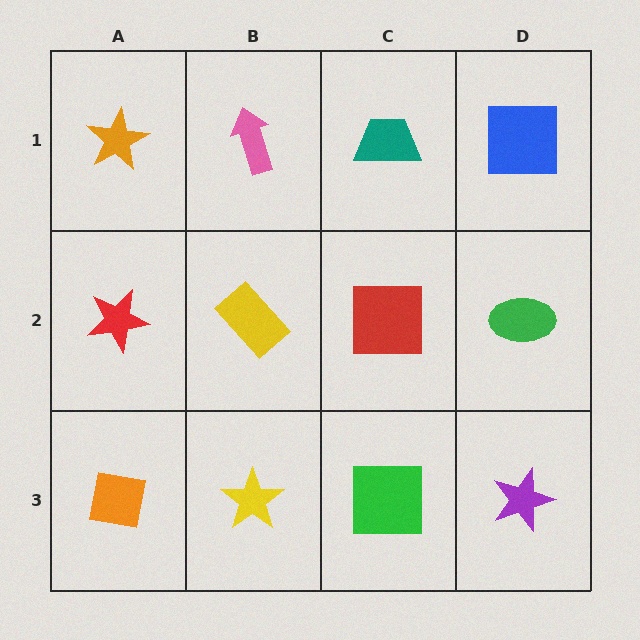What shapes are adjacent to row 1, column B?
A yellow rectangle (row 2, column B), an orange star (row 1, column A), a teal trapezoid (row 1, column C).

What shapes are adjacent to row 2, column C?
A teal trapezoid (row 1, column C), a green square (row 3, column C), a yellow rectangle (row 2, column B), a green ellipse (row 2, column D).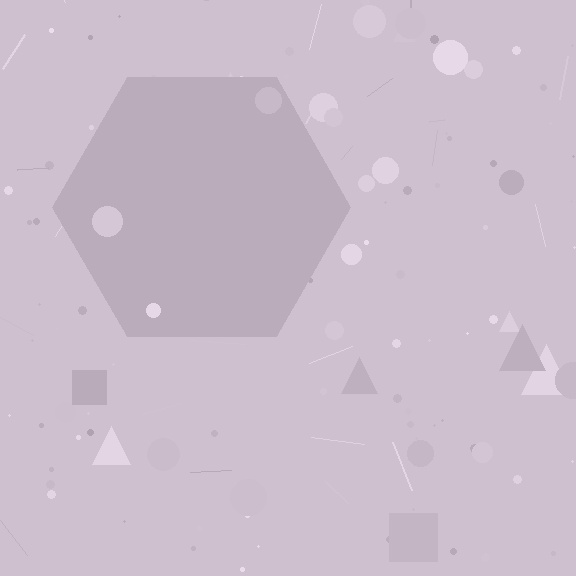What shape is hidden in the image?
A hexagon is hidden in the image.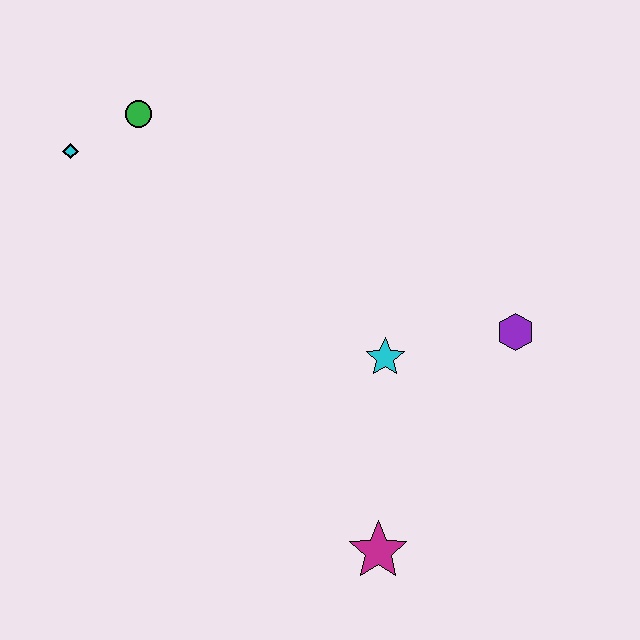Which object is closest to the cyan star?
The purple hexagon is closest to the cyan star.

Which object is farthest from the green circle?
The magenta star is farthest from the green circle.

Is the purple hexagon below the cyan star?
No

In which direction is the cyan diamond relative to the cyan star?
The cyan diamond is to the left of the cyan star.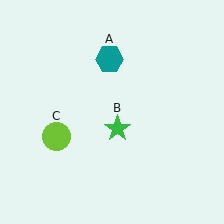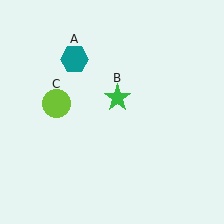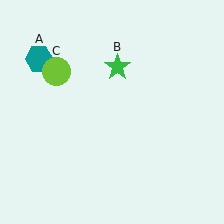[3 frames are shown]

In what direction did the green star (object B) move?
The green star (object B) moved up.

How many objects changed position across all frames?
3 objects changed position: teal hexagon (object A), green star (object B), lime circle (object C).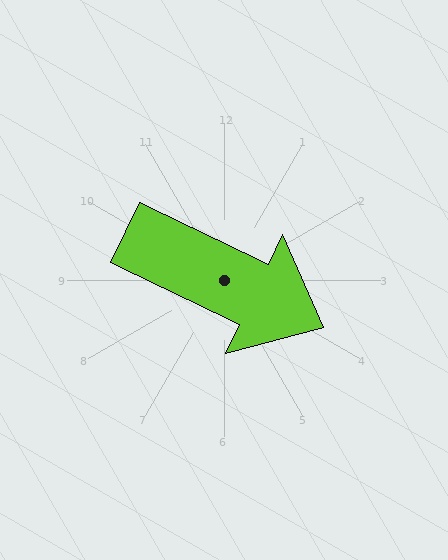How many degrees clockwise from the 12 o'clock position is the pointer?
Approximately 116 degrees.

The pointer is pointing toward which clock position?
Roughly 4 o'clock.